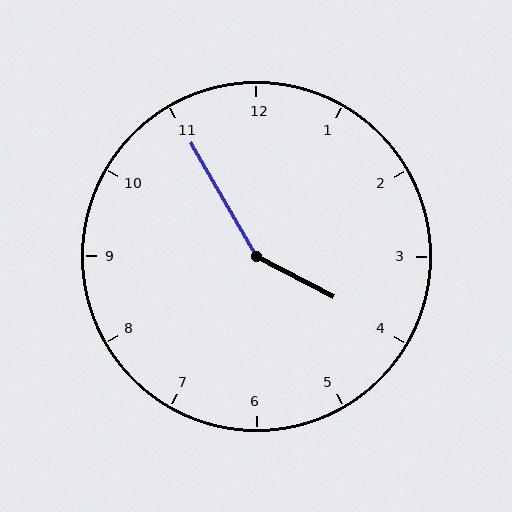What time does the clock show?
3:55.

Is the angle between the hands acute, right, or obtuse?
It is obtuse.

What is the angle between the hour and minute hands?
Approximately 148 degrees.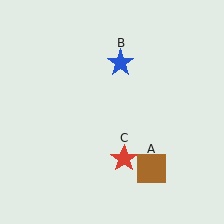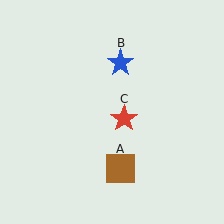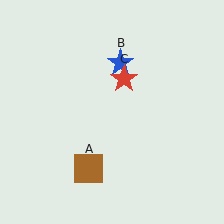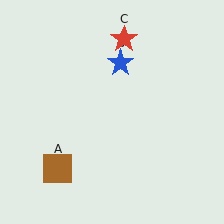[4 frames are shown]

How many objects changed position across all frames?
2 objects changed position: brown square (object A), red star (object C).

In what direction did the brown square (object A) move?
The brown square (object A) moved left.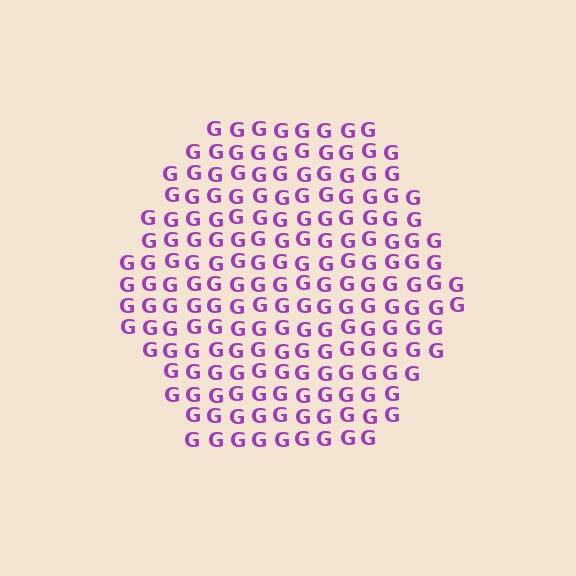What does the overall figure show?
The overall figure shows a hexagon.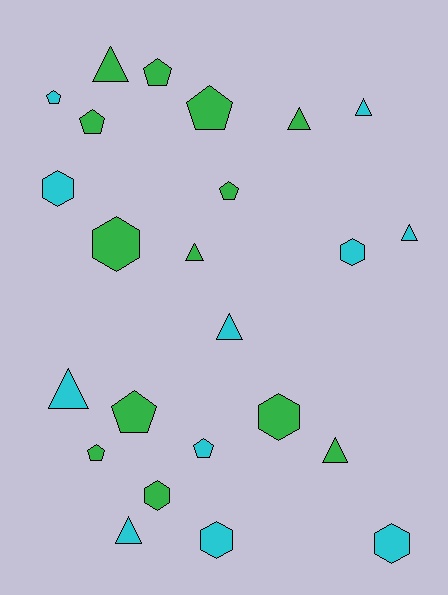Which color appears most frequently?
Green, with 13 objects.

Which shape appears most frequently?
Triangle, with 9 objects.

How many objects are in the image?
There are 24 objects.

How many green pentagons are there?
There are 6 green pentagons.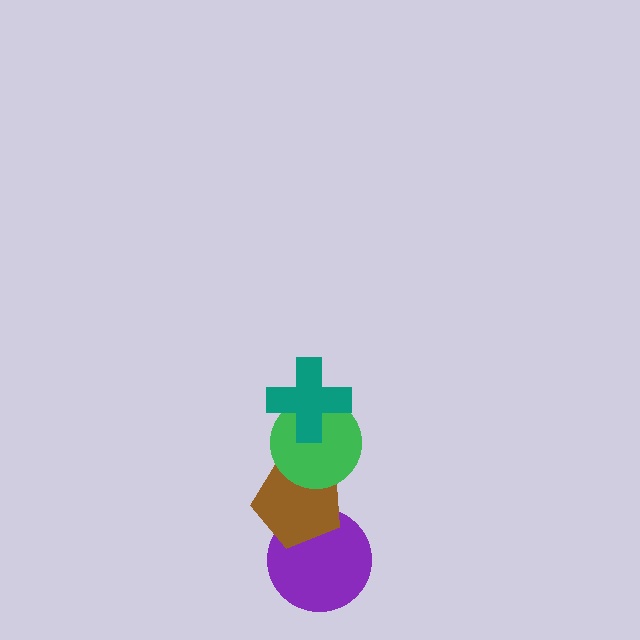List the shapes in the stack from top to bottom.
From top to bottom: the teal cross, the green circle, the brown pentagon, the purple circle.